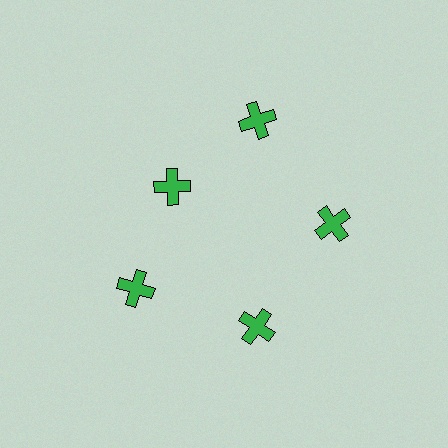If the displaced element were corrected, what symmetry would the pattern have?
It would have 5-fold rotational symmetry — the pattern would map onto itself every 72 degrees.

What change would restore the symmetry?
The symmetry would be restored by moving it outward, back onto the ring so that all 5 crosses sit at equal angles and equal distance from the center.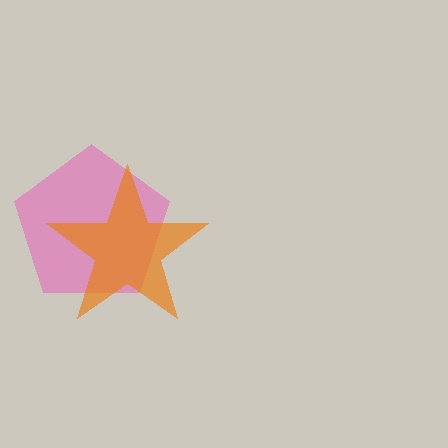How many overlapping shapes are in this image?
There are 2 overlapping shapes in the image.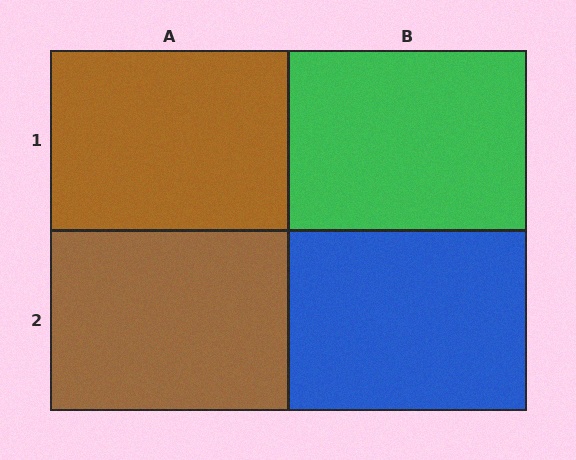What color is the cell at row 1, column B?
Green.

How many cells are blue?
1 cell is blue.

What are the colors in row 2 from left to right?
Brown, blue.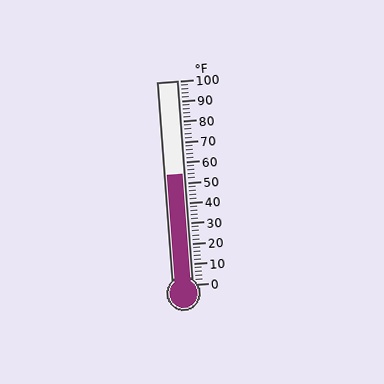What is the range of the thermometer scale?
The thermometer scale ranges from 0°F to 100°F.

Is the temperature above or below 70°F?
The temperature is below 70°F.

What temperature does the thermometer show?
The thermometer shows approximately 54°F.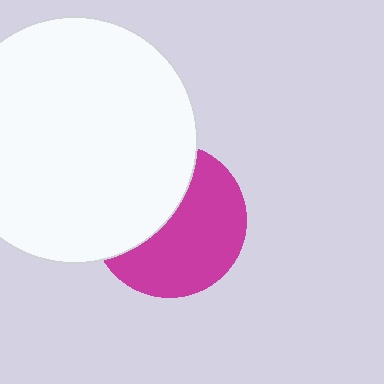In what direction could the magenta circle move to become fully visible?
The magenta circle could move toward the lower-right. That would shift it out from behind the white circle entirely.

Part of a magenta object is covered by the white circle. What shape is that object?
It is a circle.